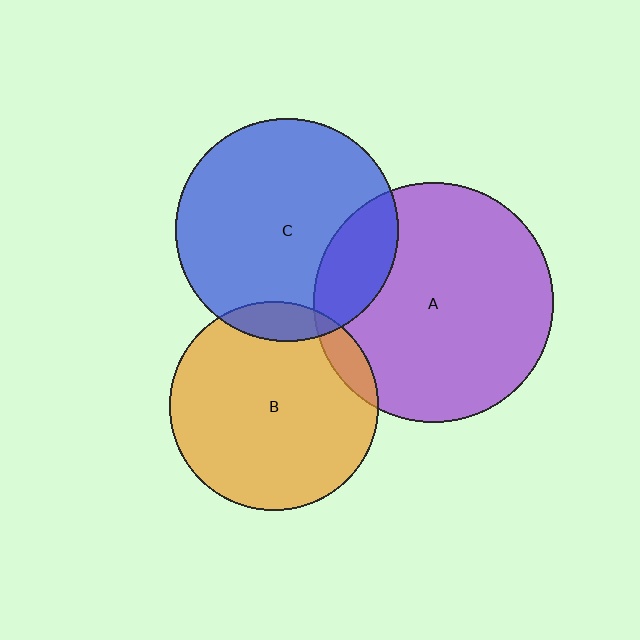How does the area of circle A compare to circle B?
Approximately 1.3 times.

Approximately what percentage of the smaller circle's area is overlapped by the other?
Approximately 20%.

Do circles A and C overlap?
Yes.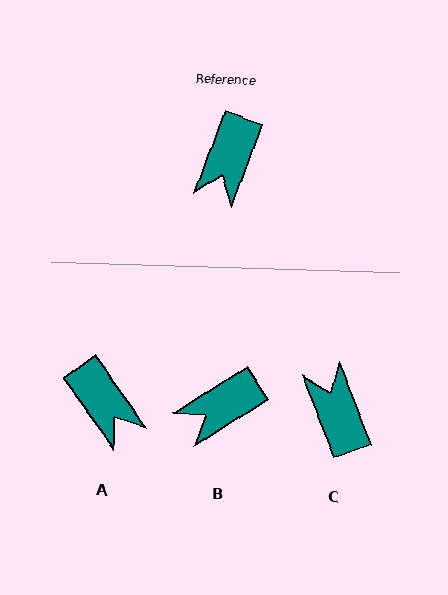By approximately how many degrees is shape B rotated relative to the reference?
Approximately 37 degrees clockwise.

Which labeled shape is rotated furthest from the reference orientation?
C, about 139 degrees away.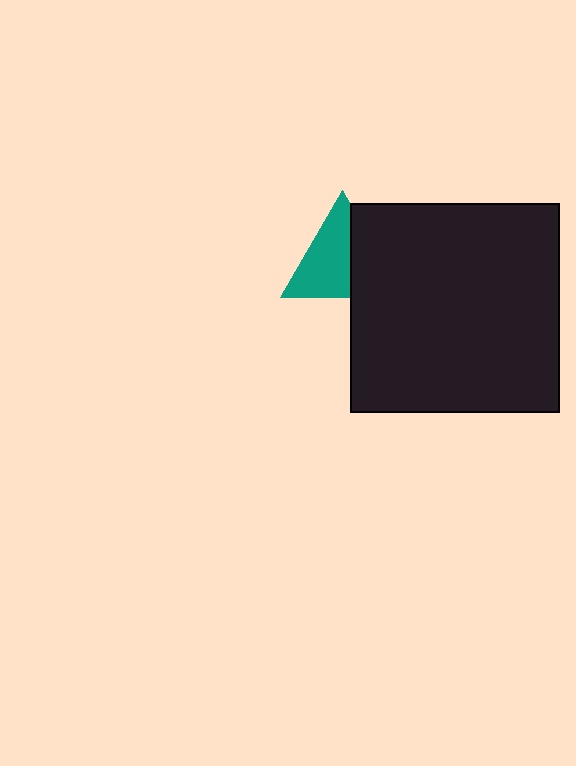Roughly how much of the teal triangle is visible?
About half of it is visible (roughly 61%).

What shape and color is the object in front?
The object in front is a black square.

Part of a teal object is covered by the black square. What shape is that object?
It is a triangle.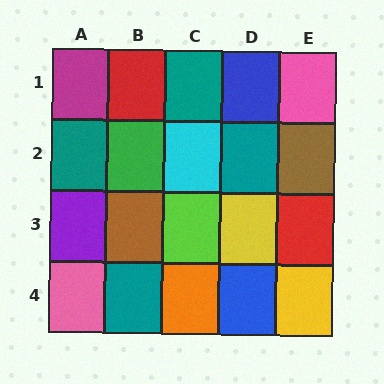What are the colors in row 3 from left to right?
Purple, brown, lime, yellow, red.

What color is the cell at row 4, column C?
Orange.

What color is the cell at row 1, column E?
Pink.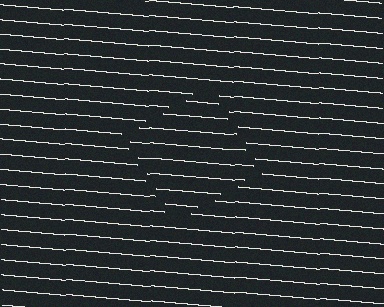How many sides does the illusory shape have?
4 sides — the line-ends trace a square.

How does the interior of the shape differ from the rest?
The interior of the shape contains the same grating, shifted by half a period — the contour is defined by the phase discontinuity where line-ends from the inner and outer gratings abut.